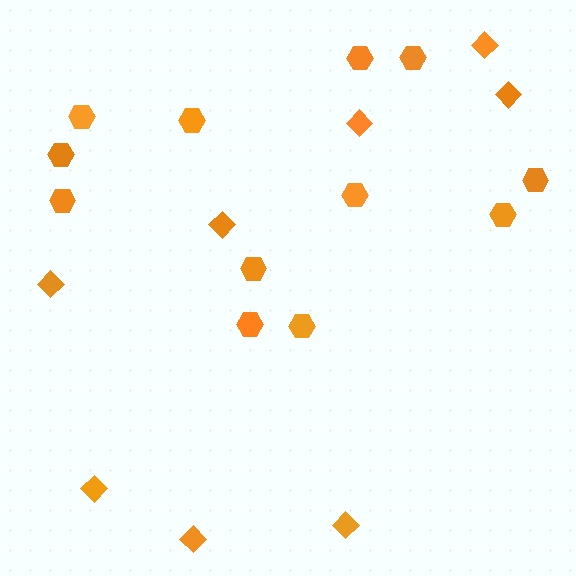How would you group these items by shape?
There are 2 groups: one group of diamonds (8) and one group of hexagons (12).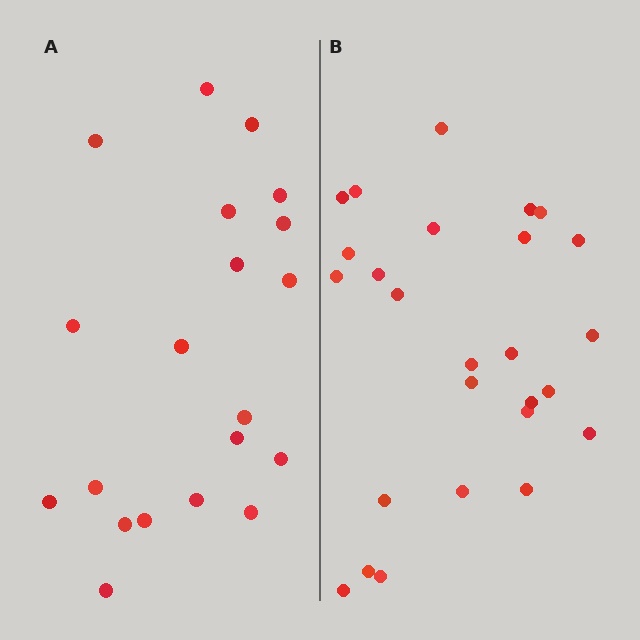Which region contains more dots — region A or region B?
Region B (the right region) has more dots.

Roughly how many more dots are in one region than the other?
Region B has about 6 more dots than region A.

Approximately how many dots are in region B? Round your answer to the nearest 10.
About 30 dots. (The exact count is 26, which rounds to 30.)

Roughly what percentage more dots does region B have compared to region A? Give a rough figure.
About 30% more.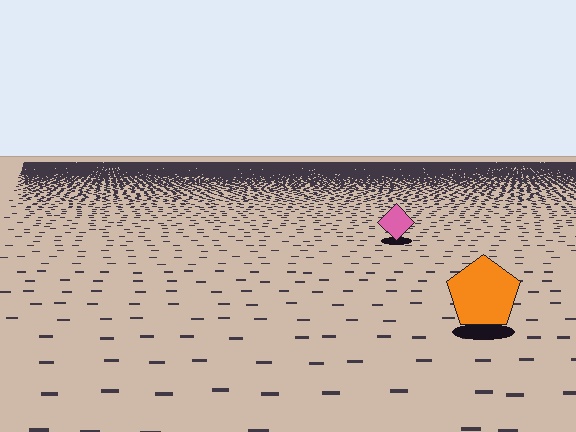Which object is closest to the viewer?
The orange pentagon is closest. The texture marks near it are larger and more spread out.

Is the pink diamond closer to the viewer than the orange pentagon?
No. The orange pentagon is closer — you can tell from the texture gradient: the ground texture is coarser near it.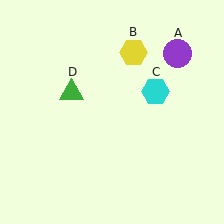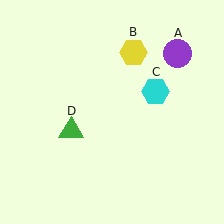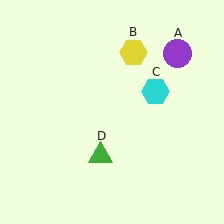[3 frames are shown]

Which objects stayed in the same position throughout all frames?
Purple circle (object A) and yellow hexagon (object B) and cyan hexagon (object C) remained stationary.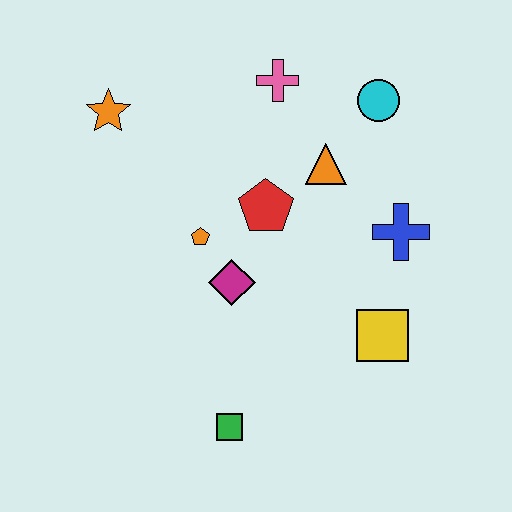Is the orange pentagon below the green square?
No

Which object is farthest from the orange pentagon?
The cyan circle is farthest from the orange pentagon.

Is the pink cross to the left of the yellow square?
Yes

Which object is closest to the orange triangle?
The red pentagon is closest to the orange triangle.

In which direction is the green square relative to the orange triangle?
The green square is below the orange triangle.